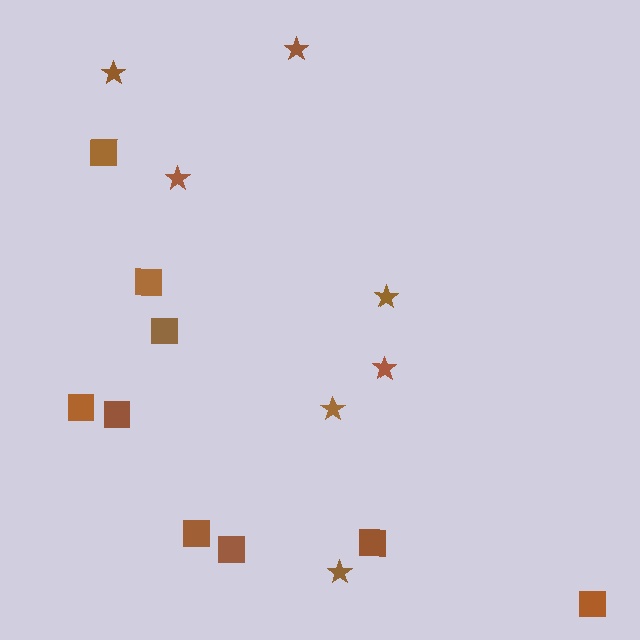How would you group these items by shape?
There are 2 groups: one group of squares (9) and one group of stars (7).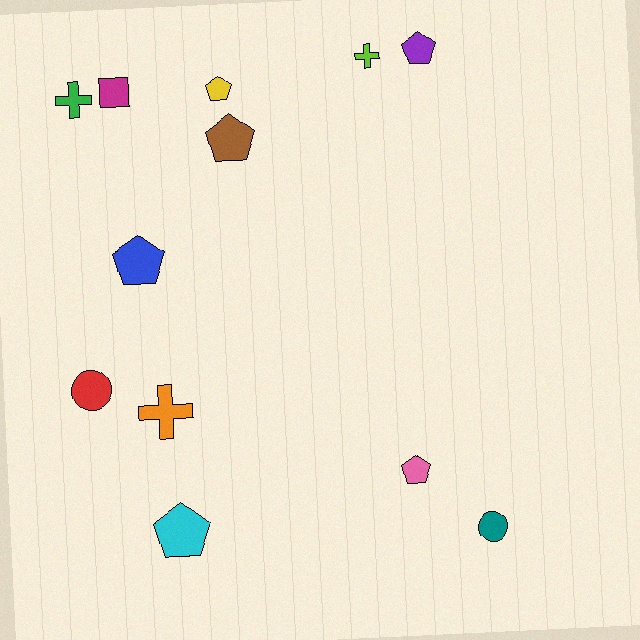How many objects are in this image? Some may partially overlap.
There are 12 objects.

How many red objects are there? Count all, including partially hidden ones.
There is 1 red object.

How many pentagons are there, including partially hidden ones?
There are 6 pentagons.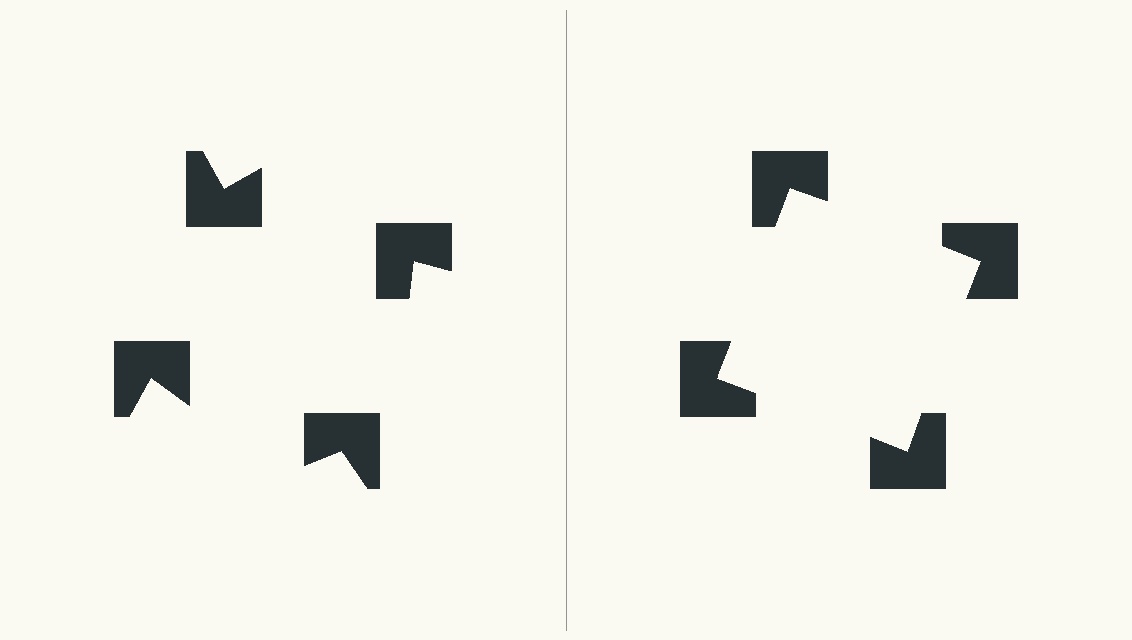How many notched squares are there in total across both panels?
8 — 4 on each side.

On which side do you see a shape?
An illusory square appears on the right side. On the left side the wedge cuts are rotated, so no coherent shape forms.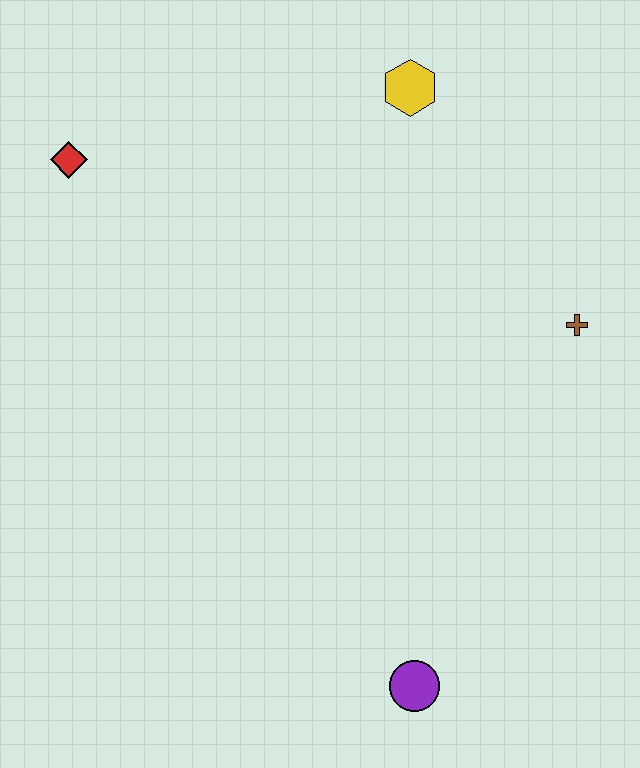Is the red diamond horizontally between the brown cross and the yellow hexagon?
No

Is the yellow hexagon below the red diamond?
No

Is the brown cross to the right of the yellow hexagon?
Yes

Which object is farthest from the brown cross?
The red diamond is farthest from the brown cross.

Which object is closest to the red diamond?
The yellow hexagon is closest to the red diamond.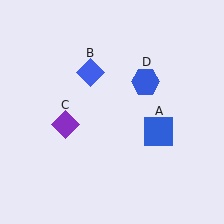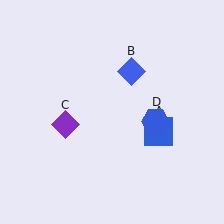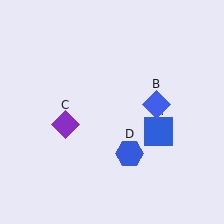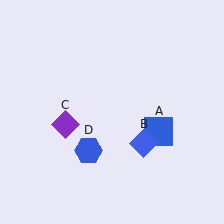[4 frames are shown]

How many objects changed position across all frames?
2 objects changed position: blue diamond (object B), blue hexagon (object D).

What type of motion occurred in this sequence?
The blue diamond (object B), blue hexagon (object D) rotated clockwise around the center of the scene.